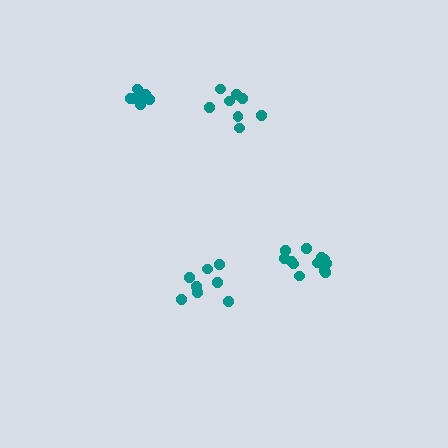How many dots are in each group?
Group 1: 12 dots, Group 2: 8 dots, Group 3: 8 dots, Group 4: 9 dots (37 total).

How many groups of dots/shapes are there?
There are 4 groups.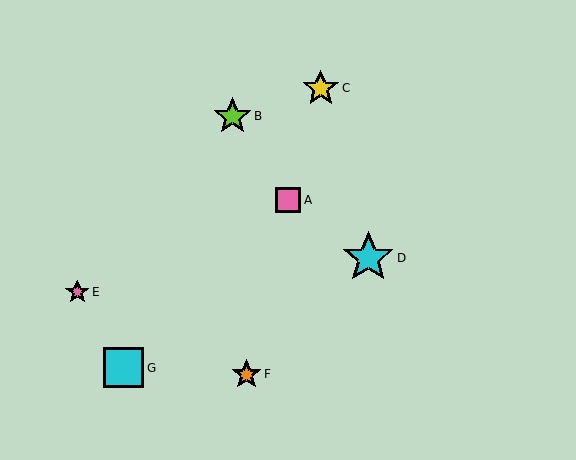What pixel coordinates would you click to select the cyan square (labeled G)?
Click at (124, 368) to select the cyan square G.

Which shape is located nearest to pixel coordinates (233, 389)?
The orange star (labeled F) at (247, 374) is nearest to that location.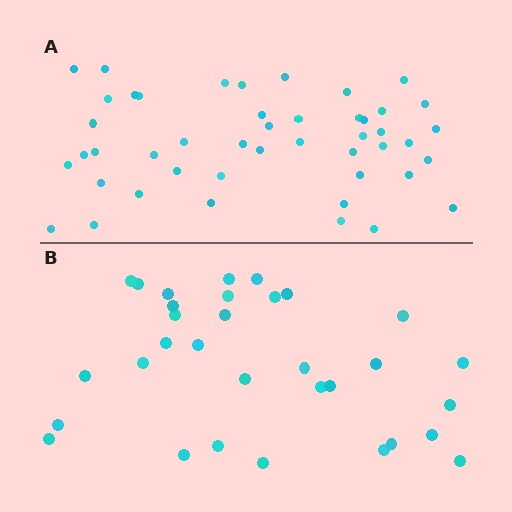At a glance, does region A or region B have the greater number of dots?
Region A (the top region) has more dots.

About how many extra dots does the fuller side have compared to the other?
Region A has approximately 15 more dots than region B.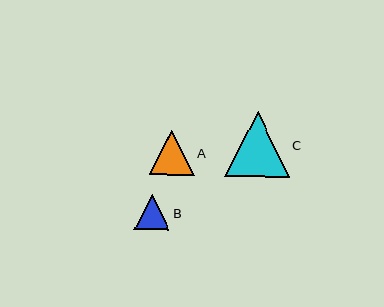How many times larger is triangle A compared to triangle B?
Triangle A is approximately 1.3 times the size of triangle B.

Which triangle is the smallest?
Triangle B is the smallest with a size of approximately 35 pixels.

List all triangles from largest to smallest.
From largest to smallest: C, A, B.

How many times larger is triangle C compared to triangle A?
Triangle C is approximately 1.4 times the size of triangle A.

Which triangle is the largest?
Triangle C is the largest with a size of approximately 64 pixels.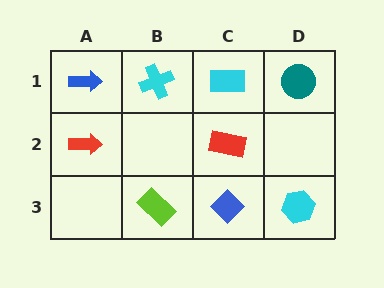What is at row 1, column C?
A cyan rectangle.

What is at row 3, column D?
A cyan hexagon.